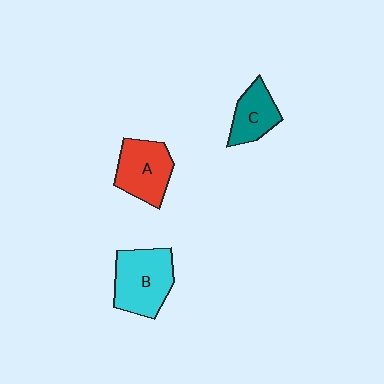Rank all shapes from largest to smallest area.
From largest to smallest: B (cyan), A (red), C (teal).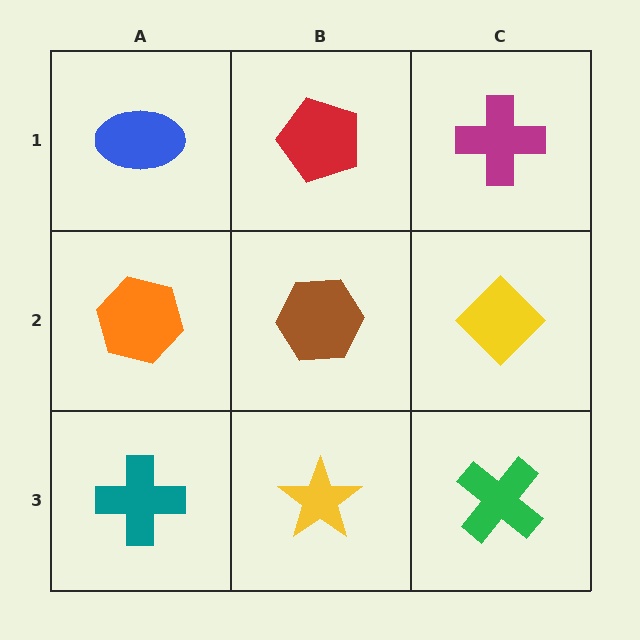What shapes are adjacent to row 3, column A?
An orange hexagon (row 2, column A), a yellow star (row 3, column B).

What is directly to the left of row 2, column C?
A brown hexagon.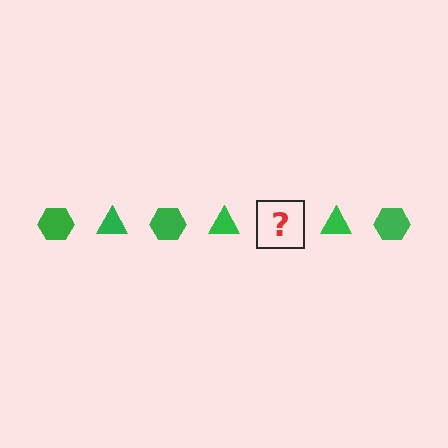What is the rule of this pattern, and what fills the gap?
The rule is that the pattern cycles through hexagon, triangle shapes in green. The gap should be filled with a green hexagon.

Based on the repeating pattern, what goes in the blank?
The blank should be a green hexagon.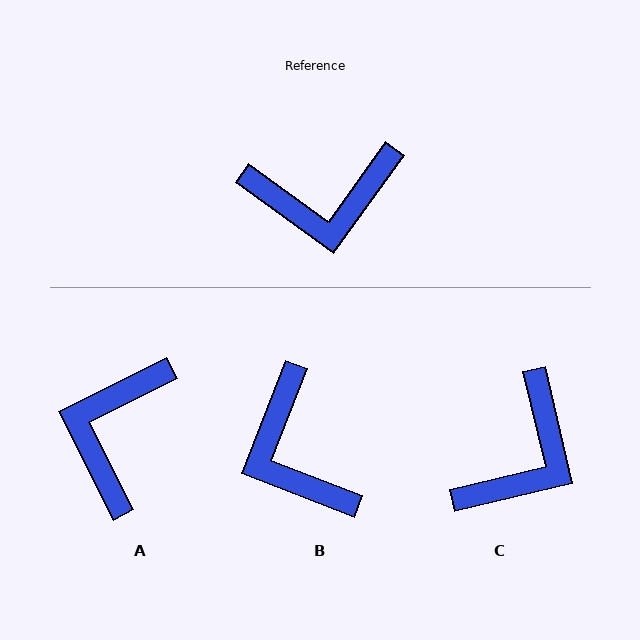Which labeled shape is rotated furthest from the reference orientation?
A, about 117 degrees away.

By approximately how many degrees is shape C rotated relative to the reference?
Approximately 49 degrees counter-clockwise.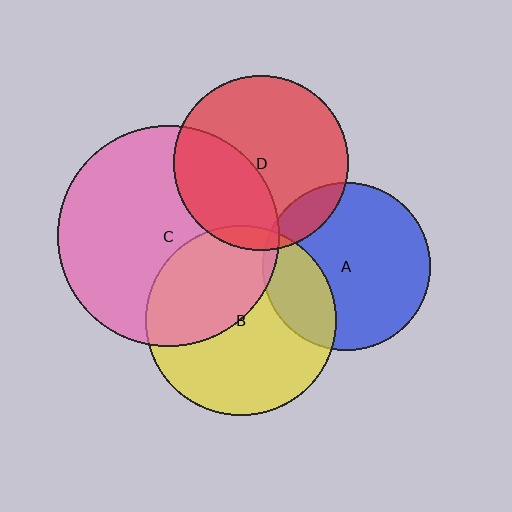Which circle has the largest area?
Circle C (pink).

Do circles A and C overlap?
Yes.